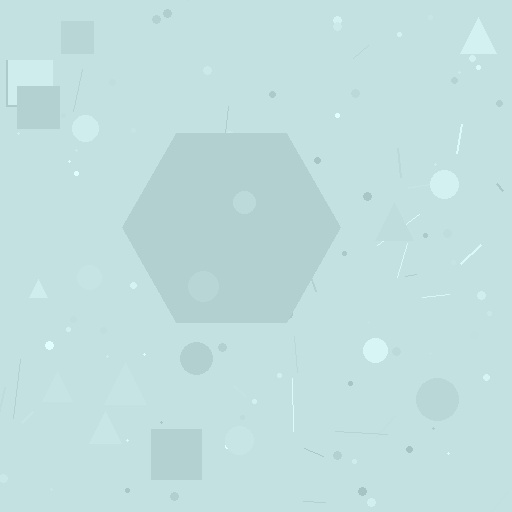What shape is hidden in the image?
A hexagon is hidden in the image.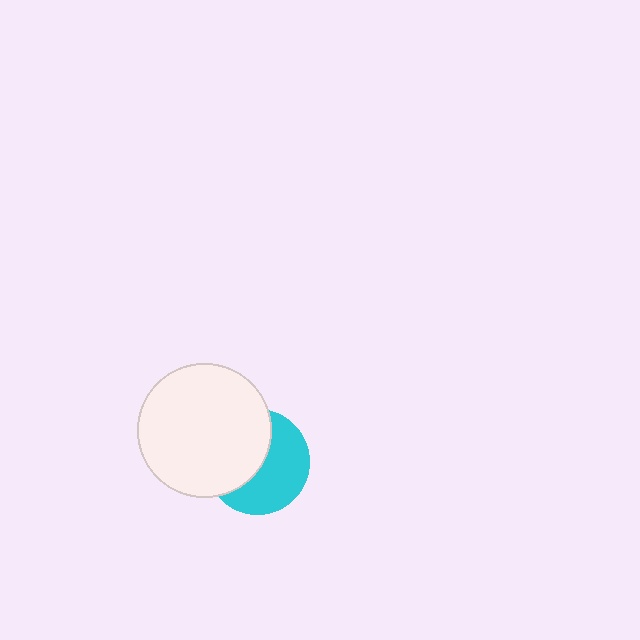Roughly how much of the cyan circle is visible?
About half of it is visible (roughly 52%).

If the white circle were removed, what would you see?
You would see the complete cyan circle.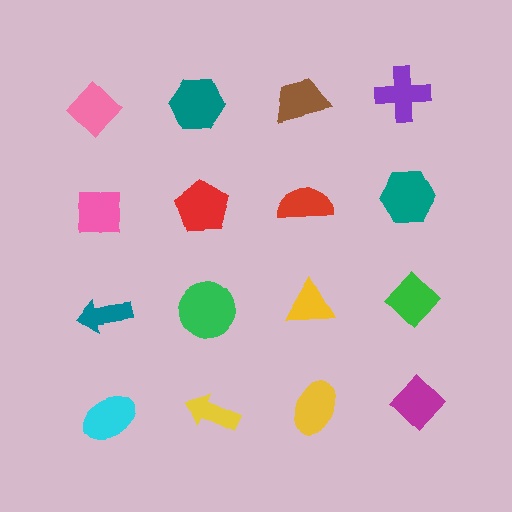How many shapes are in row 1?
4 shapes.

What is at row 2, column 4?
A teal hexagon.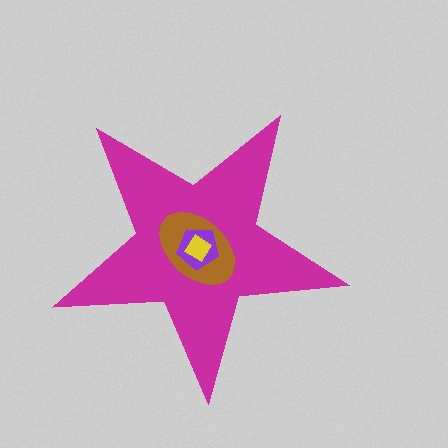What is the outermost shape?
The magenta star.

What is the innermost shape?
The yellow diamond.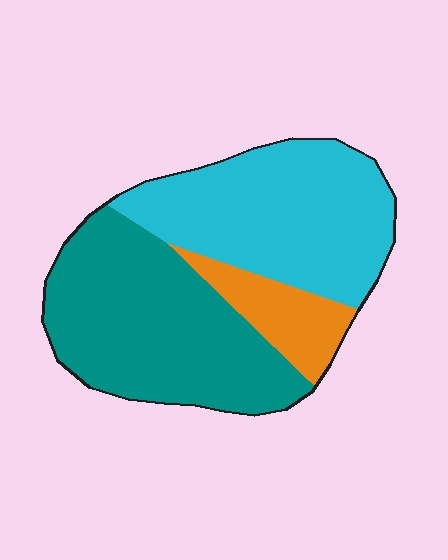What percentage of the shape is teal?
Teal covers 46% of the shape.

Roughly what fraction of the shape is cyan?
Cyan takes up about two fifths (2/5) of the shape.